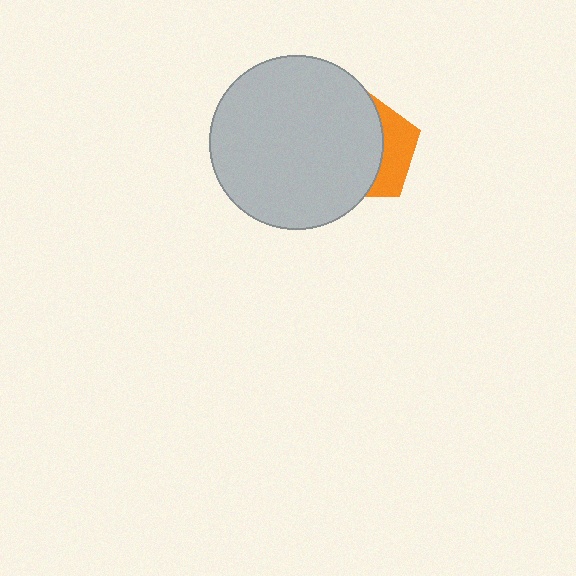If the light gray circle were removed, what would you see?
You would see the complete orange pentagon.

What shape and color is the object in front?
The object in front is a light gray circle.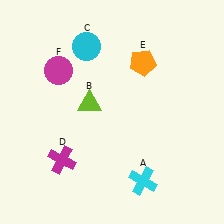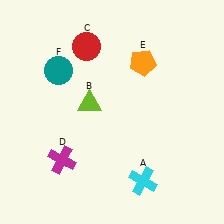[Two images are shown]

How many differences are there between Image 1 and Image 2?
There are 2 differences between the two images.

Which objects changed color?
C changed from cyan to red. F changed from magenta to teal.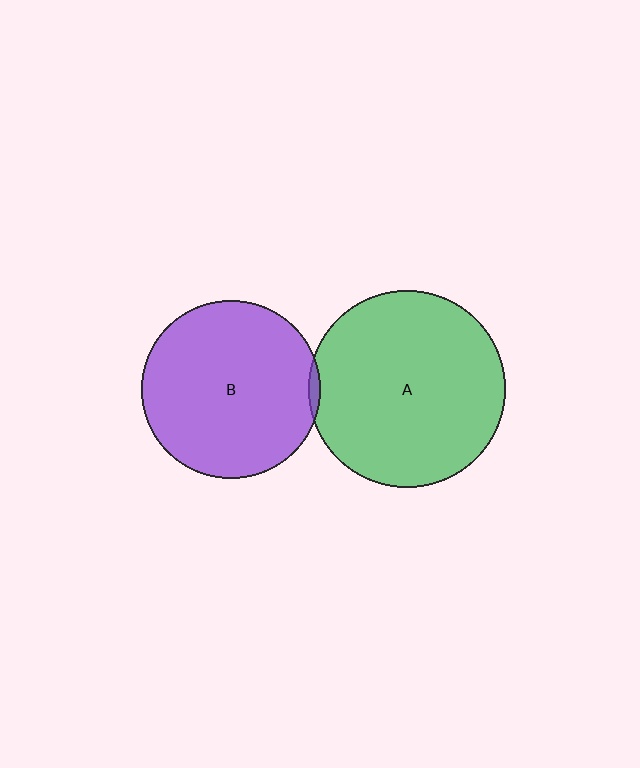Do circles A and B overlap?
Yes.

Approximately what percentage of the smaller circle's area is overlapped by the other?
Approximately 5%.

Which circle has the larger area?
Circle A (green).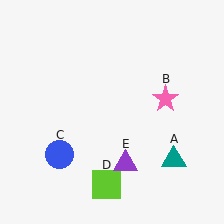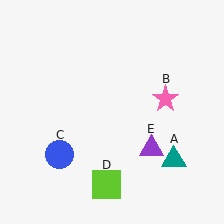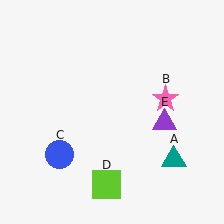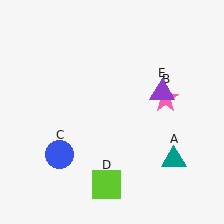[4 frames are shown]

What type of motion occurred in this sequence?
The purple triangle (object E) rotated counterclockwise around the center of the scene.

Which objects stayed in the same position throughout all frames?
Teal triangle (object A) and pink star (object B) and blue circle (object C) and lime square (object D) remained stationary.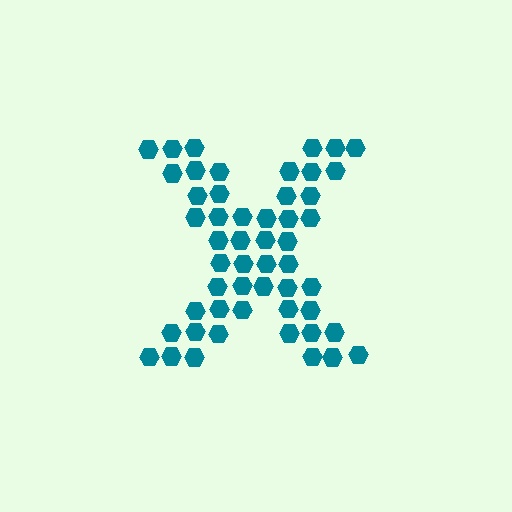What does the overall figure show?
The overall figure shows the letter X.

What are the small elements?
The small elements are hexagons.